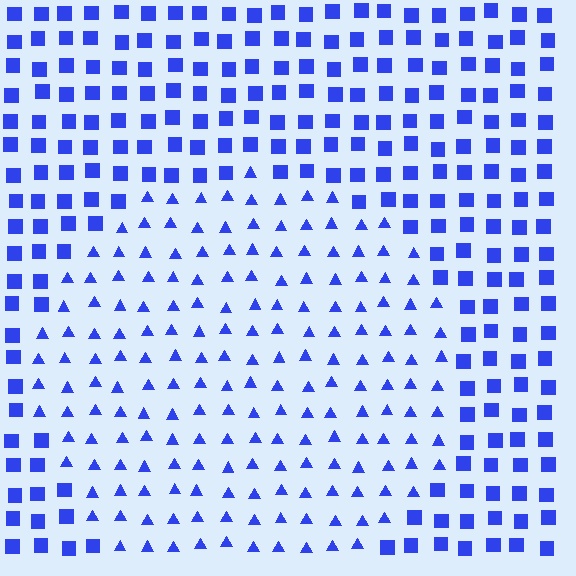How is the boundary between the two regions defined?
The boundary is defined by a change in element shape: triangles inside vs. squares outside. All elements share the same color and spacing.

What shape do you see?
I see a circle.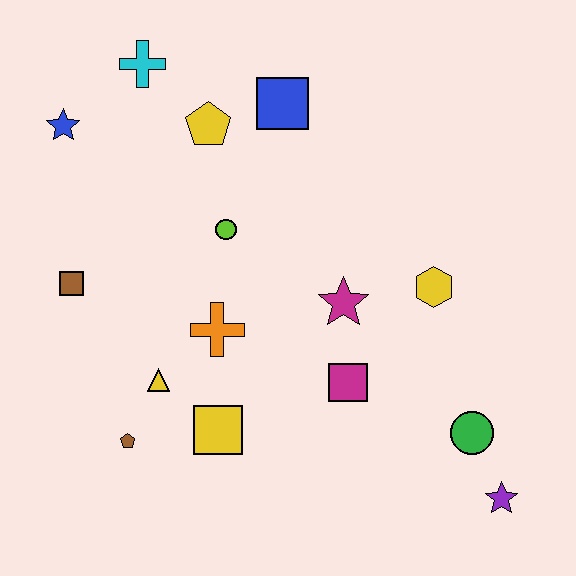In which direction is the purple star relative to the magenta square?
The purple star is to the right of the magenta square.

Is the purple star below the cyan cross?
Yes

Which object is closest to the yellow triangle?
The brown pentagon is closest to the yellow triangle.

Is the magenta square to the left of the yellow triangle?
No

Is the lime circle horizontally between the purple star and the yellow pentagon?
Yes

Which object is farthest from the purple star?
The blue star is farthest from the purple star.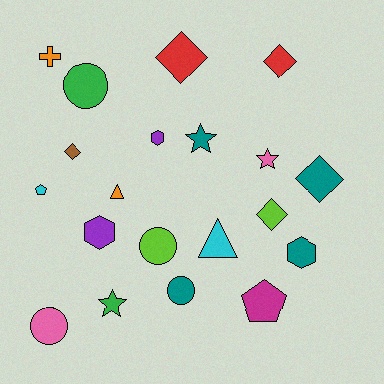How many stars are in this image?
There are 3 stars.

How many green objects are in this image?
There are 2 green objects.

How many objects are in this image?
There are 20 objects.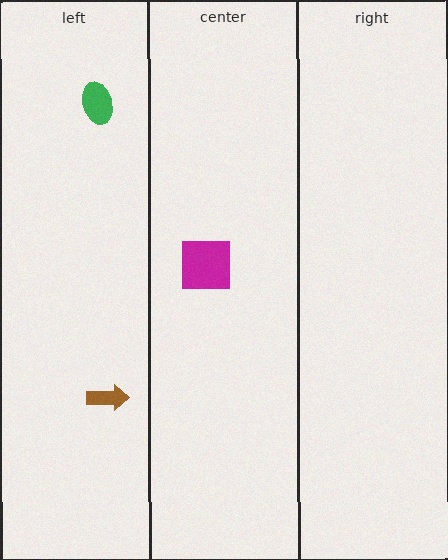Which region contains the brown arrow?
The left region.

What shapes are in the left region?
The green ellipse, the brown arrow.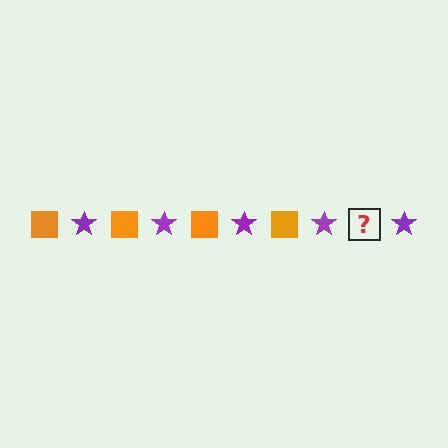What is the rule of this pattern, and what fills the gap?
The rule is that the pattern alternates between orange square and purple star. The gap should be filled with an orange square.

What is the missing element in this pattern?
The missing element is an orange square.